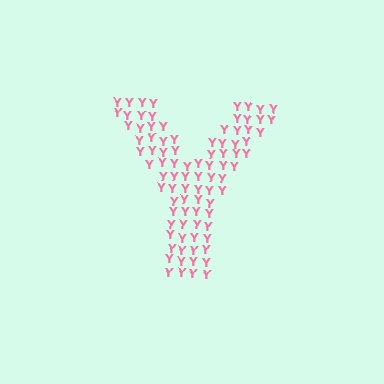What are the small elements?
The small elements are letter Y's.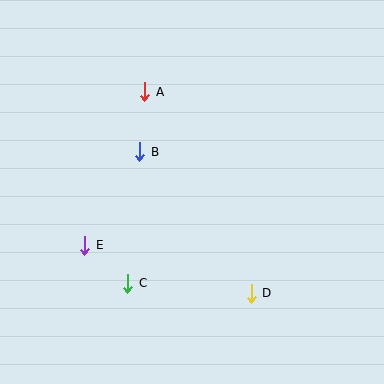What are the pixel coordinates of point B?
Point B is at (140, 152).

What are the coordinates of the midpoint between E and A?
The midpoint between E and A is at (115, 168).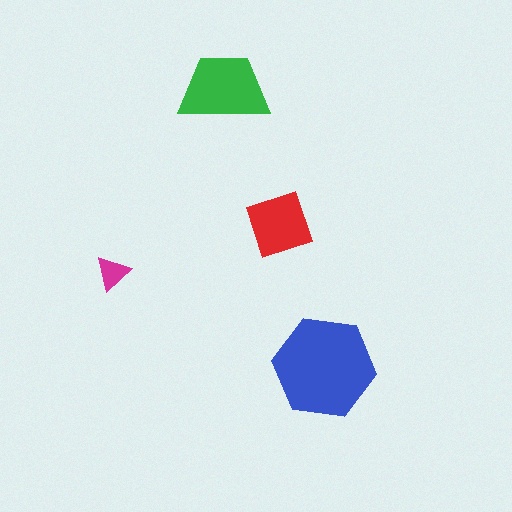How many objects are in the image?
There are 4 objects in the image.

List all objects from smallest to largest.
The magenta triangle, the red diamond, the green trapezoid, the blue hexagon.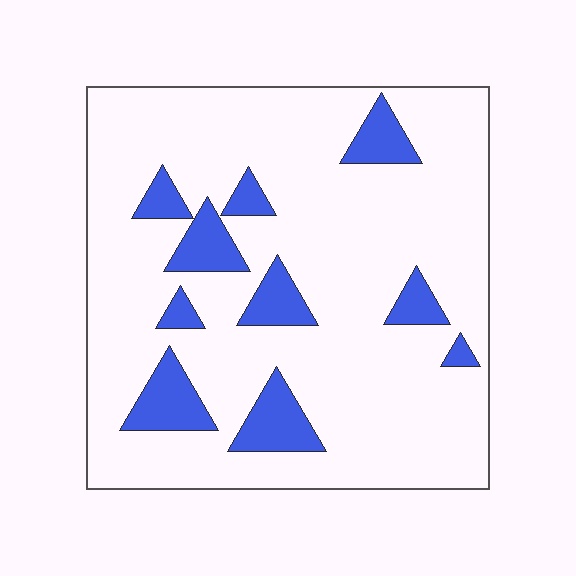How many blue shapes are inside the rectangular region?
10.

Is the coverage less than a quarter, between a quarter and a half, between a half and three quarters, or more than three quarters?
Less than a quarter.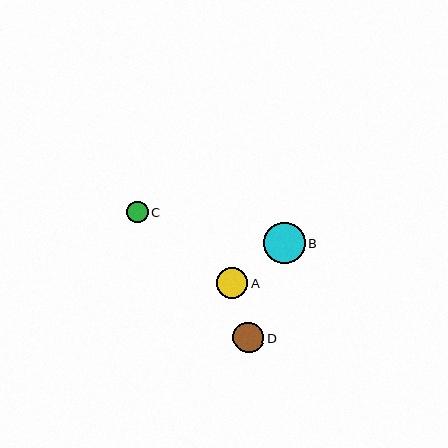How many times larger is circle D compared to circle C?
Circle D is approximately 1.4 times the size of circle C.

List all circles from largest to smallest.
From largest to smallest: B, A, D, C.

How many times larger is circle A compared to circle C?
Circle A is approximately 1.5 times the size of circle C.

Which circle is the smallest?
Circle C is the smallest with a size of approximately 21 pixels.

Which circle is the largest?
Circle B is the largest with a size of approximately 41 pixels.